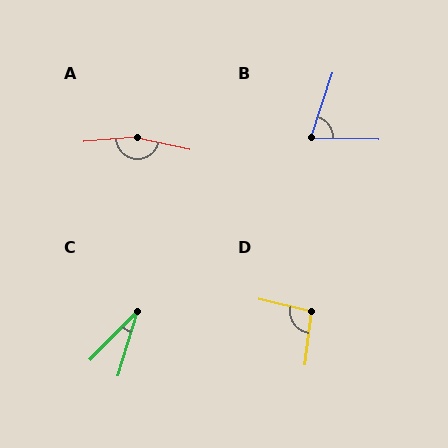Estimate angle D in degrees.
Approximately 97 degrees.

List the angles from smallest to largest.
C (27°), B (73°), D (97°), A (164°).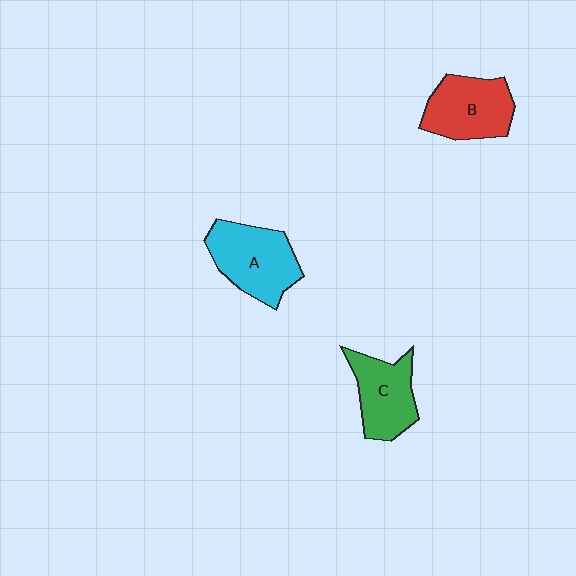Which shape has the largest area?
Shape A (cyan).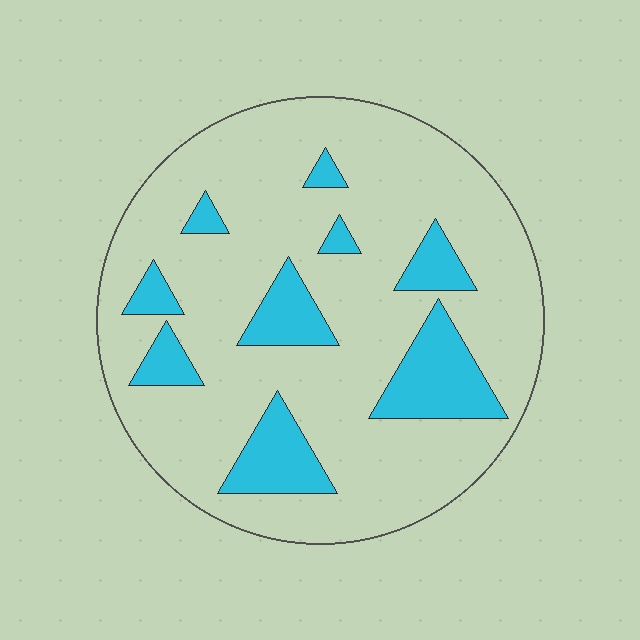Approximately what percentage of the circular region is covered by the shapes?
Approximately 20%.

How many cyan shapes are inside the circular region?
9.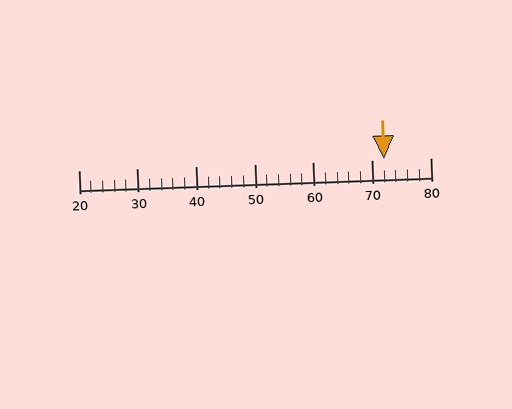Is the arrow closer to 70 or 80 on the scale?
The arrow is closer to 70.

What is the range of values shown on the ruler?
The ruler shows values from 20 to 80.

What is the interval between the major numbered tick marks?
The major tick marks are spaced 10 units apart.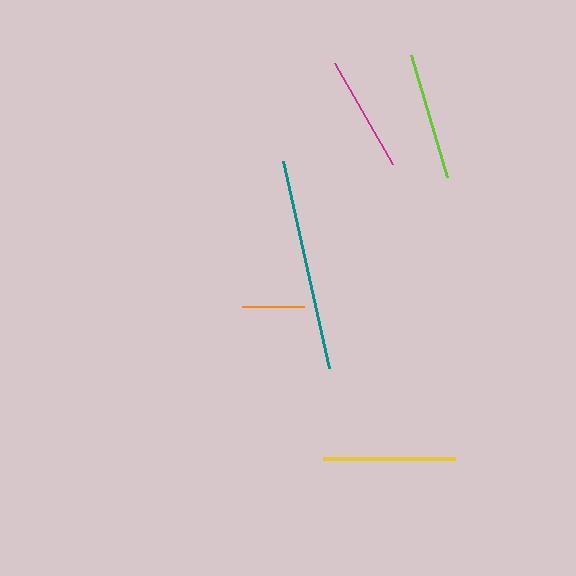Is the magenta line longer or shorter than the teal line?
The teal line is longer than the magenta line.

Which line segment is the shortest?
The orange line is the shortest at approximately 62 pixels.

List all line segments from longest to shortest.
From longest to shortest: teal, yellow, lime, magenta, orange.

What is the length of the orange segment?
The orange segment is approximately 62 pixels long.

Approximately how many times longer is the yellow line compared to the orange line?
The yellow line is approximately 2.1 times the length of the orange line.